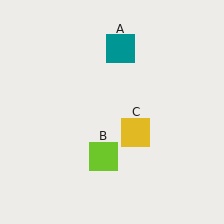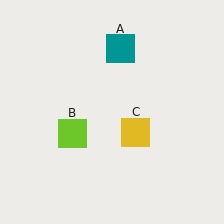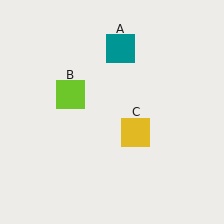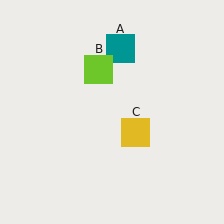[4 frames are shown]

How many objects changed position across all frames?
1 object changed position: lime square (object B).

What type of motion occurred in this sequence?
The lime square (object B) rotated clockwise around the center of the scene.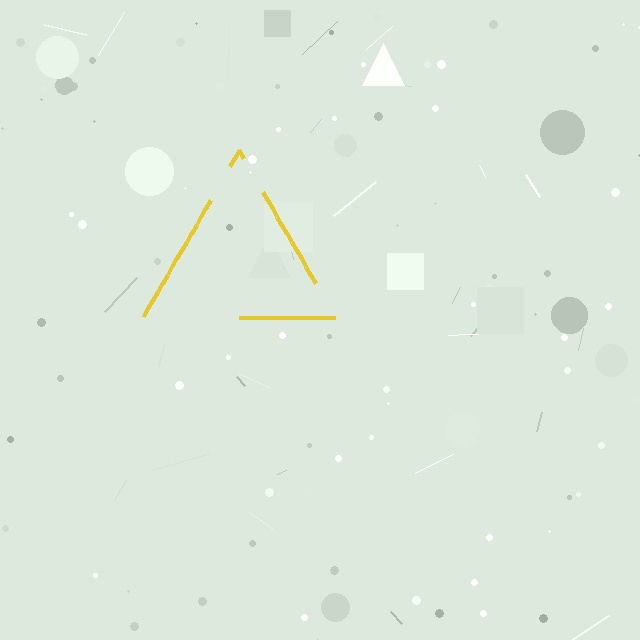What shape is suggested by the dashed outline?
The dashed outline suggests a triangle.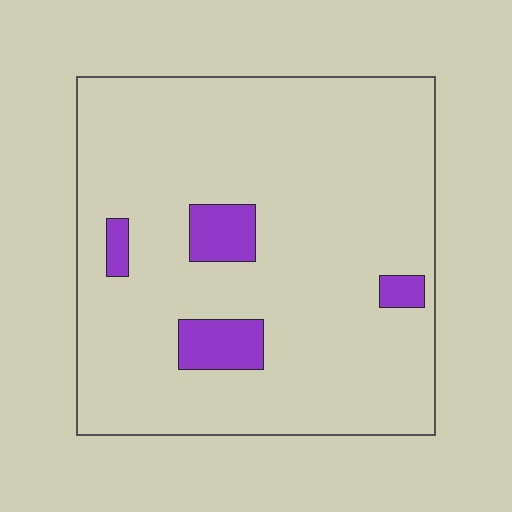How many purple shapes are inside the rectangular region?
4.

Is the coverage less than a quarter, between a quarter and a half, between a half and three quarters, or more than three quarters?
Less than a quarter.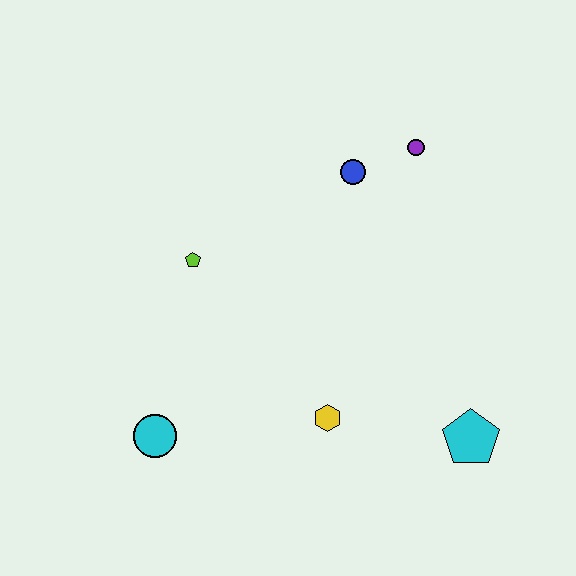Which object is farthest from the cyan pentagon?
The lime pentagon is farthest from the cyan pentagon.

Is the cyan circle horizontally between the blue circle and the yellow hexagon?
No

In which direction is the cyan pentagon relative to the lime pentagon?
The cyan pentagon is to the right of the lime pentagon.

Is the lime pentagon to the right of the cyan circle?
Yes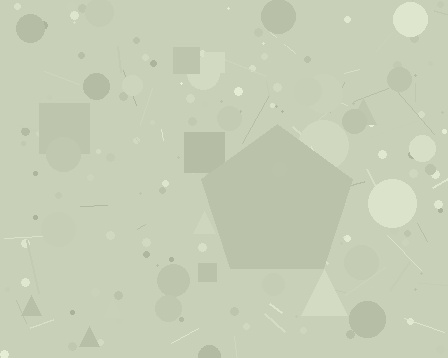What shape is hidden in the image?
A pentagon is hidden in the image.